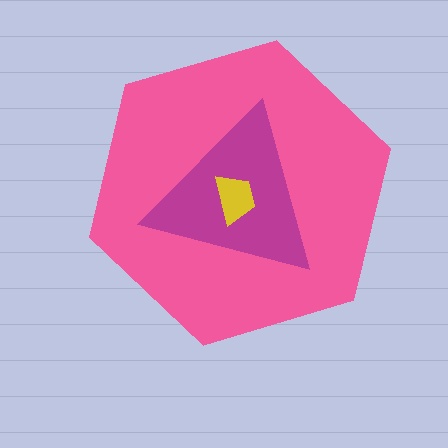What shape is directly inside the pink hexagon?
The magenta triangle.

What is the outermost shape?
The pink hexagon.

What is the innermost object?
The yellow trapezoid.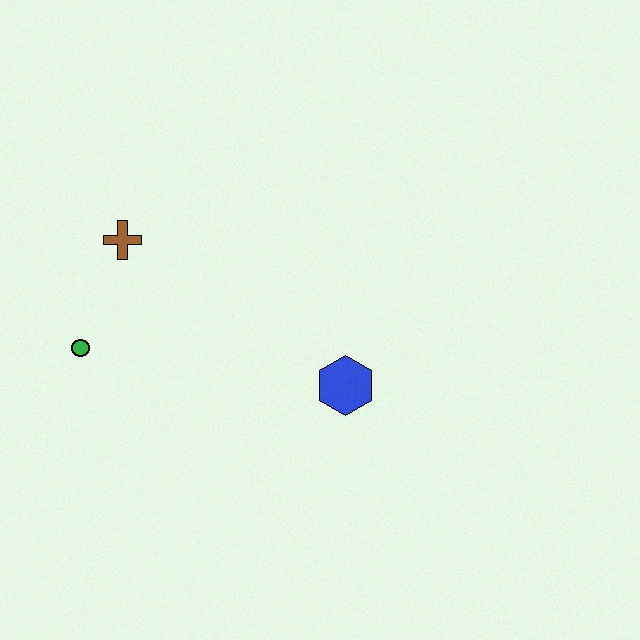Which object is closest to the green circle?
The brown cross is closest to the green circle.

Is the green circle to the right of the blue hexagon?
No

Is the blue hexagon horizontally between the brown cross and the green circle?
No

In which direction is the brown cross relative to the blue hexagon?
The brown cross is to the left of the blue hexagon.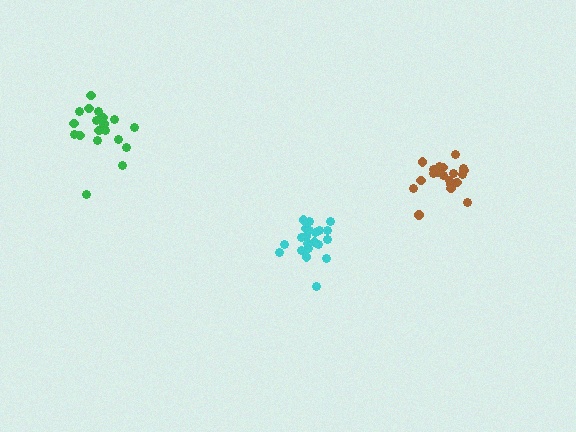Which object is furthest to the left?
The green cluster is leftmost.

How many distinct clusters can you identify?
There are 3 distinct clusters.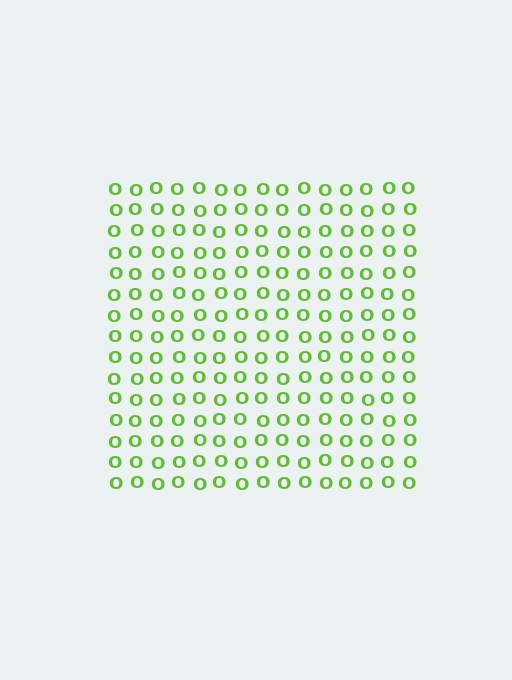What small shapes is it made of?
It is made of small letter O's.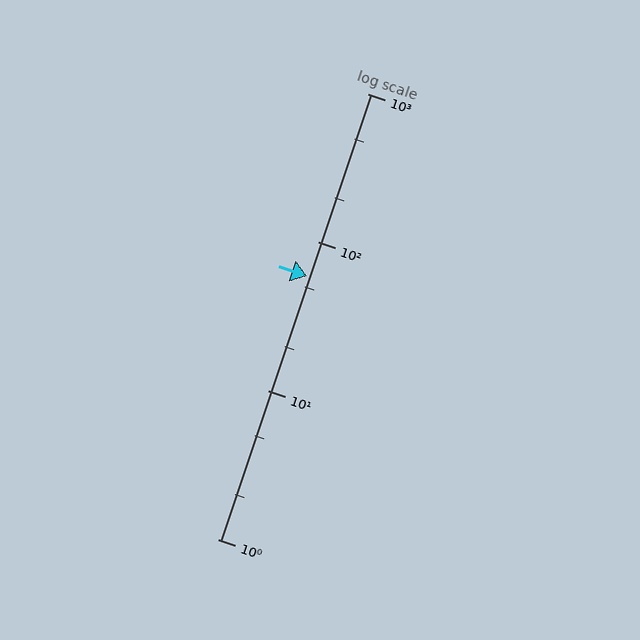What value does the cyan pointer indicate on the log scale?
The pointer indicates approximately 59.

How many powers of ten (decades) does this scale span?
The scale spans 3 decades, from 1 to 1000.